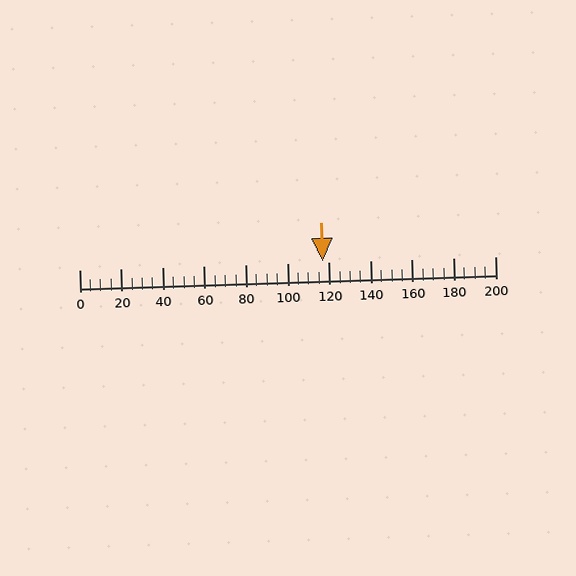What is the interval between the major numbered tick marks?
The major tick marks are spaced 20 units apart.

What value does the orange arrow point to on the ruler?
The orange arrow points to approximately 117.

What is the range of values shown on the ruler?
The ruler shows values from 0 to 200.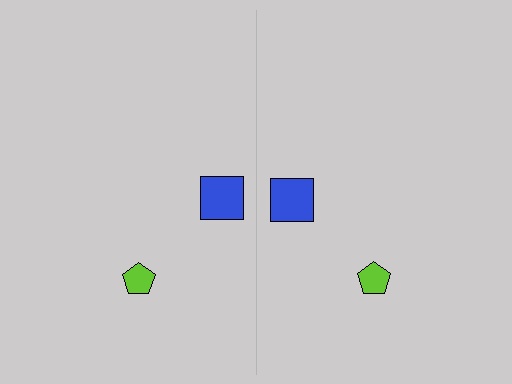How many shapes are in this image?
There are 4 shapes in this image.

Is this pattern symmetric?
Yes, this pattern has bilateral (reflection) symmetry.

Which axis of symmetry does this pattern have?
The pattern has a vertical axis of symmetry running through the center of the image.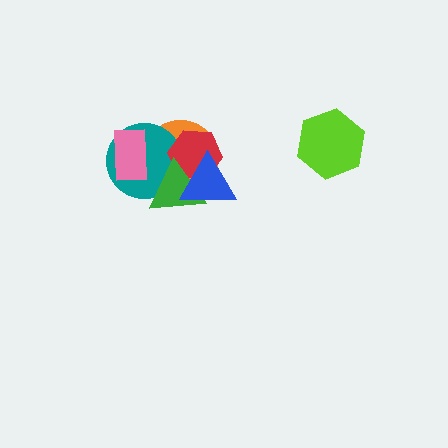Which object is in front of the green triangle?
The blue triangle is in front of the green triangle.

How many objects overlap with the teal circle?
4 objects overlap with the teal circle.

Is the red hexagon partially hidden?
Yes, it is partially covered by another shape.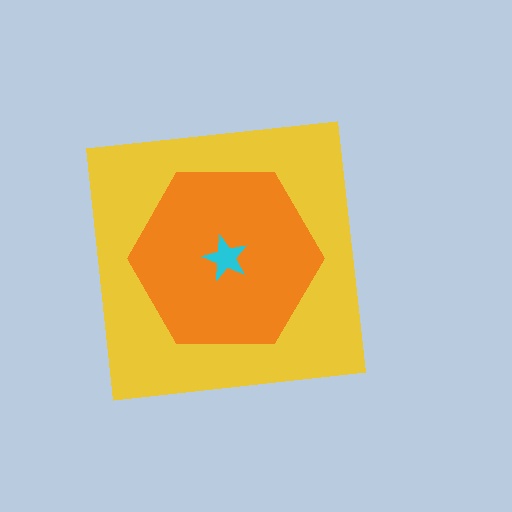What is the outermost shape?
The yellow square.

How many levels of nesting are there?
3.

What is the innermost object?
The cyan star.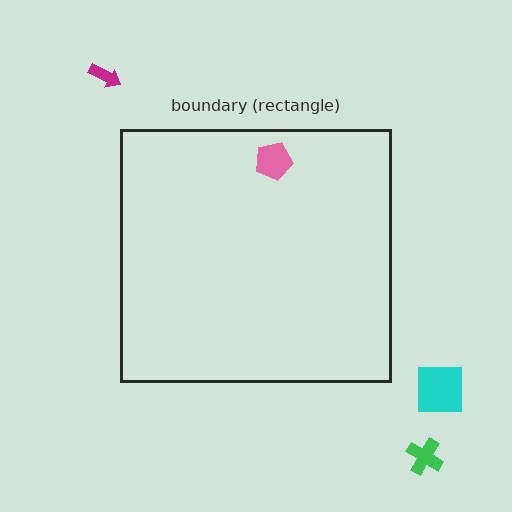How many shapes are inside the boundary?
1 inside, 3 outside.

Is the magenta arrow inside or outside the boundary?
Outside.